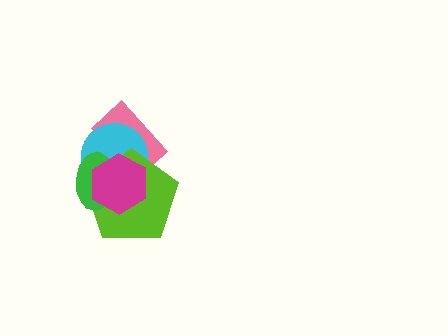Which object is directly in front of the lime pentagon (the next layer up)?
The green ellipse is directly in front of the lime pentagon.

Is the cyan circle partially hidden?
Yes, it is partially covered by another shape.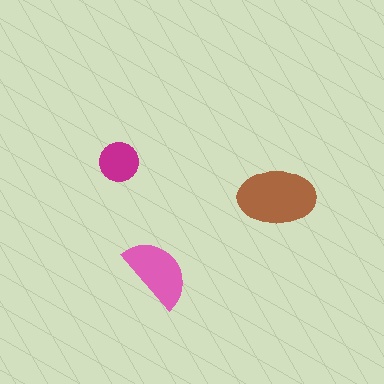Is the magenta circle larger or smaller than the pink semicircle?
Smaller.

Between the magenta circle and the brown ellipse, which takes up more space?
The brown ellipse.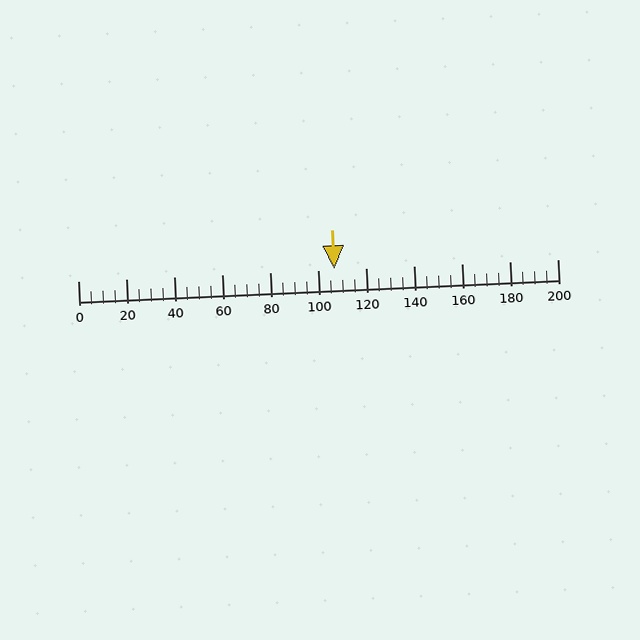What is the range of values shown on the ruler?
The ruler shows values from 0 to 200.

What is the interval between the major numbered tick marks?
The major tick marks are spaced 20 units apart.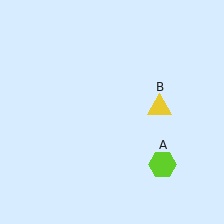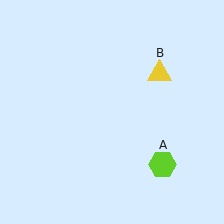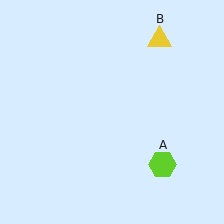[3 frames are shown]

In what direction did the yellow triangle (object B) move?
The yellow triangle (object B) moved up.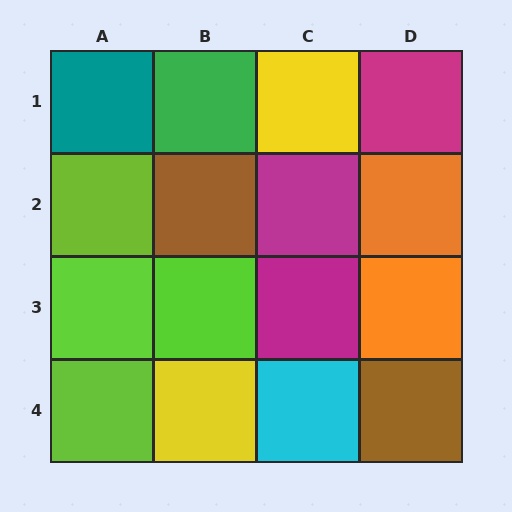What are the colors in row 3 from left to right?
Lime, lime, magenta, orange.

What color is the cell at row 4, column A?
Lime.